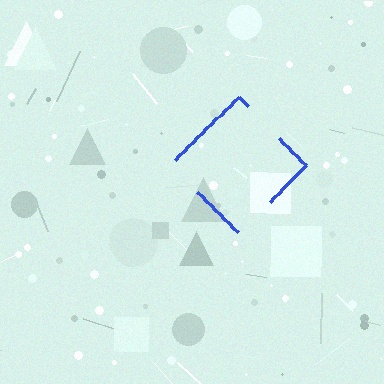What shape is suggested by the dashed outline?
The dashed outline suggests a diamond.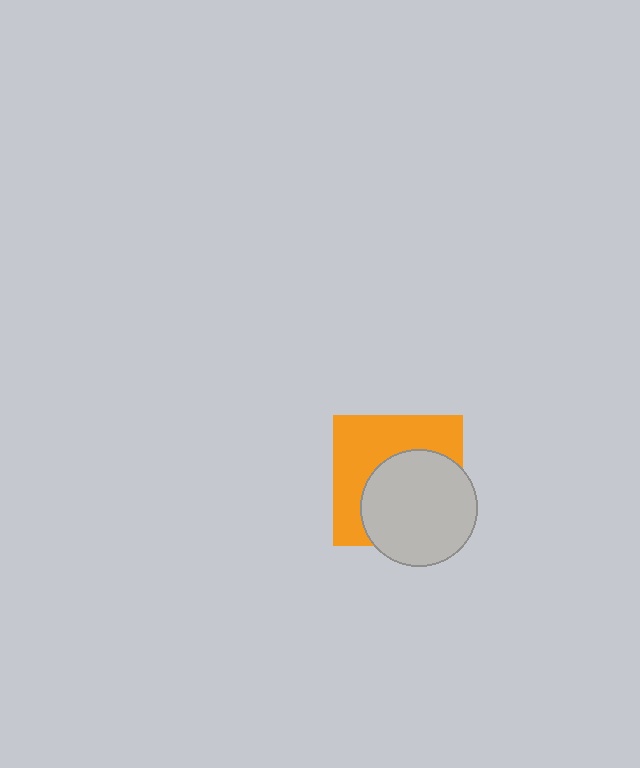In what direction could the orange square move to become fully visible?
The orange square could move toward the upper-left. That would shift it out from behind the light gray circle entirely.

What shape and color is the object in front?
The object in front is a light gray circle.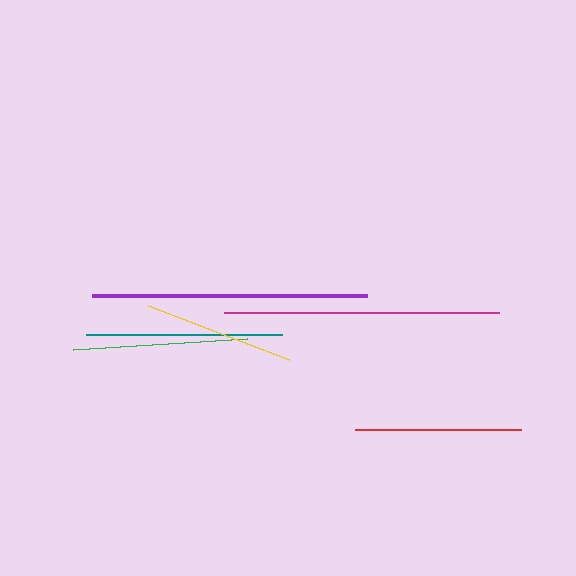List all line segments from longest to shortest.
From longest to shortest: purple, magenta, teal, green, red, yellow.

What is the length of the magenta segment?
The magenta segment is approximately 275 pixels long.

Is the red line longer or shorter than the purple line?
The purple line is longer than the red line.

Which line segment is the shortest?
The yellow line is the shortest at approximately 150 pixels.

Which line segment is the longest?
The purple line is the longest at approximately 275 pixels.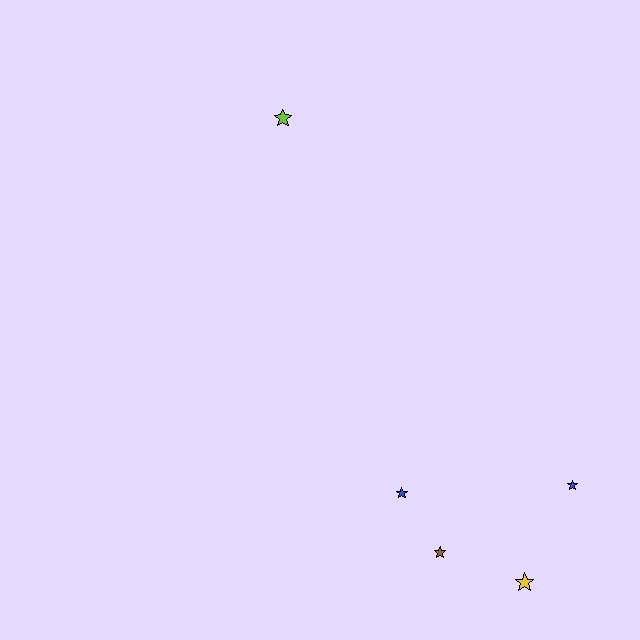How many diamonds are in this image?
There are no diamonds.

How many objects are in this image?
There are 5 objects.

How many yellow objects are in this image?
There is 1 yellow object.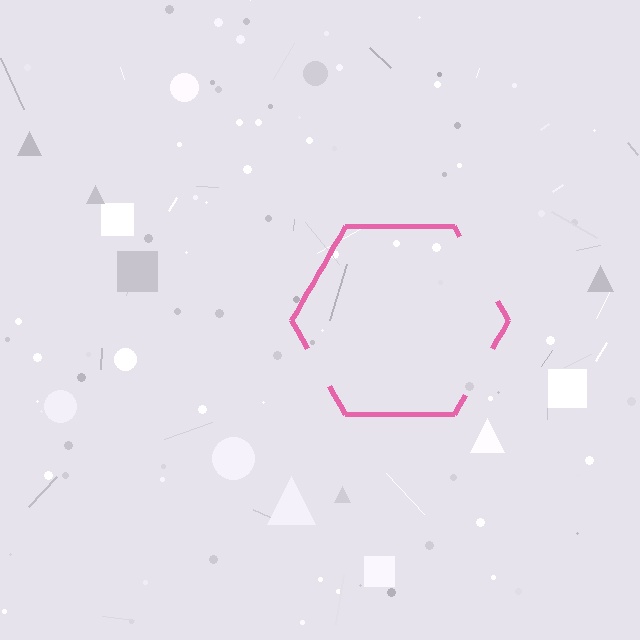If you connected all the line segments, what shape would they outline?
They would outline a hexagon.